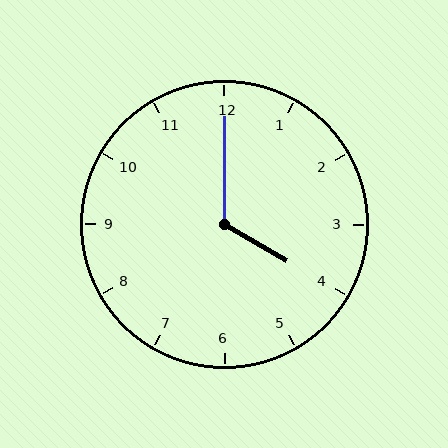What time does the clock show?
4:00.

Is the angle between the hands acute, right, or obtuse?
It is obtuse.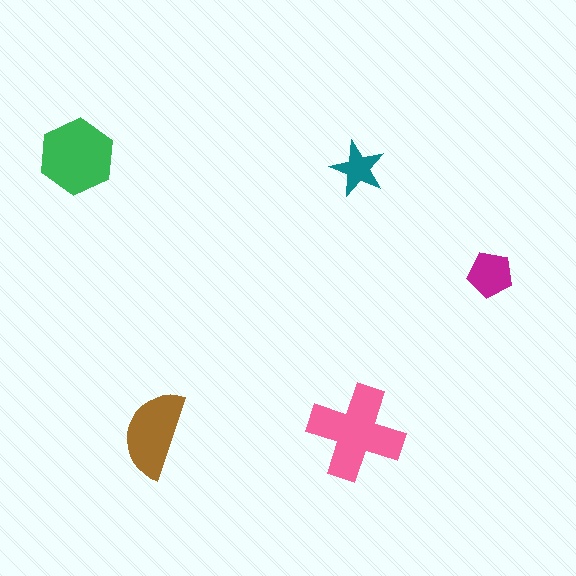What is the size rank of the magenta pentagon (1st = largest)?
4th.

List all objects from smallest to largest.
The teal star, the magenta pentagon, the brown semicircle, the green hexagon, the pink cross.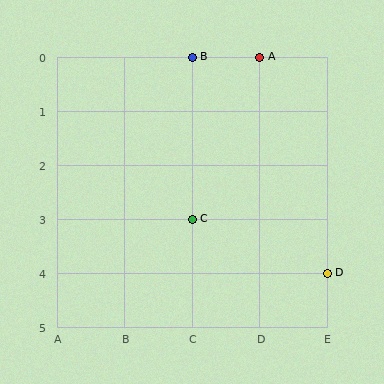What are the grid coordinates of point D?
Point D is at grid coordinates (E, 4).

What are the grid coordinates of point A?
Point A is at grid coordinates (D, 0).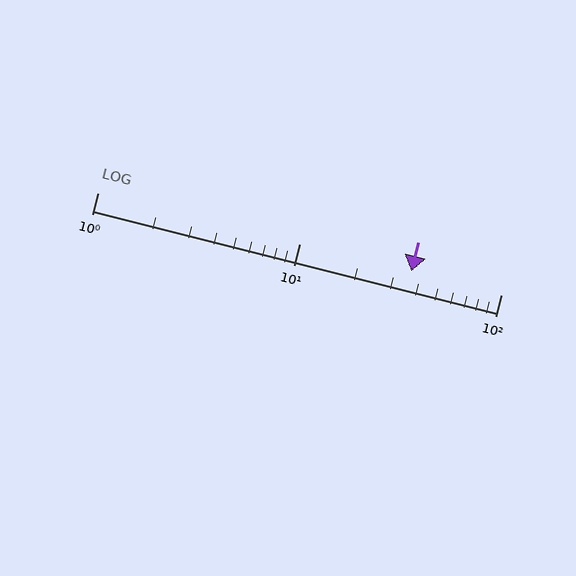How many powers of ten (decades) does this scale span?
The scale spans 2 decades, from 1 to 100.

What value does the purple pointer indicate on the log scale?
The pointer indicates approximately 36.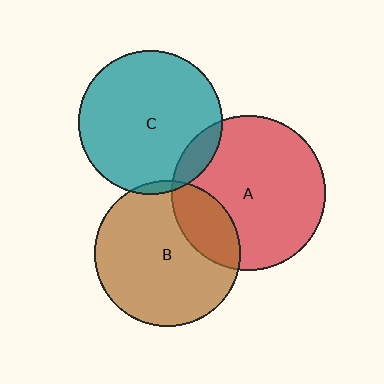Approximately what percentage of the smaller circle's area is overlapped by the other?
Approximately 10%.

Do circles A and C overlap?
Yes.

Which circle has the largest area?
Circle A (red).